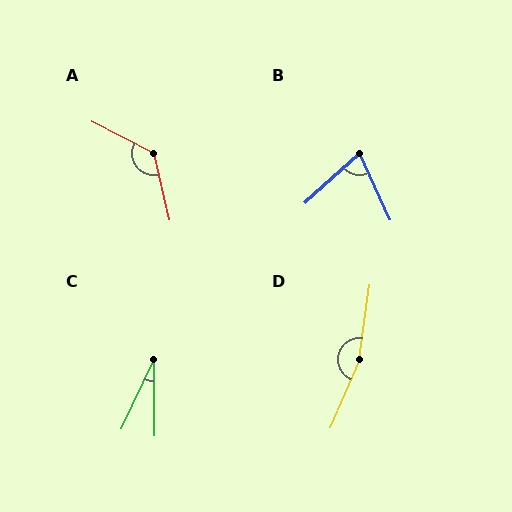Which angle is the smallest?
C, at approximately 26 degrees.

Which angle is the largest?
D, at approximately 165 degrees.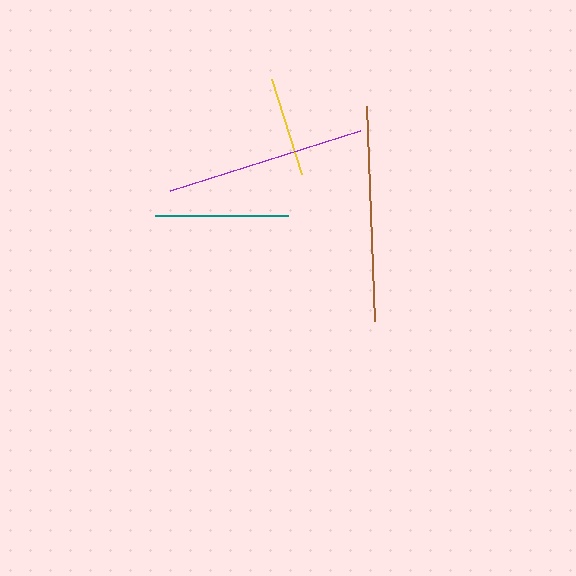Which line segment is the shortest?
The yellow line is the shortest at approximately 100 pixels.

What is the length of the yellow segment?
The yellow segment is approximately 100 pixels long.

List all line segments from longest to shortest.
From longest to shortest: brown, purple, teal, yellow.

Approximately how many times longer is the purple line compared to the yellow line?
The purple line is approximately 2.0 times the length of the yellow line.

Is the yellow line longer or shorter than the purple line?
The purple line is longer than the yellow line.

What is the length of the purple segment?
The purple segment is approximately 199 pixels long.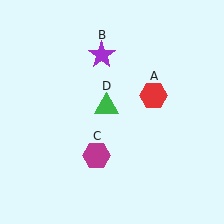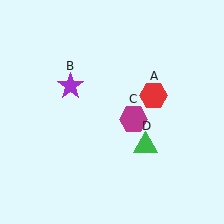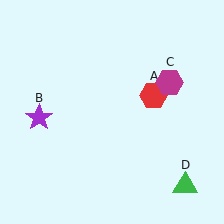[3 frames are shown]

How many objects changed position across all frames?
3 objects changed position: purple star (object B), magenta hexagon (object C), green triangle (object D).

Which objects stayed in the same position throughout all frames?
Red hexagon (object A) remained stationary.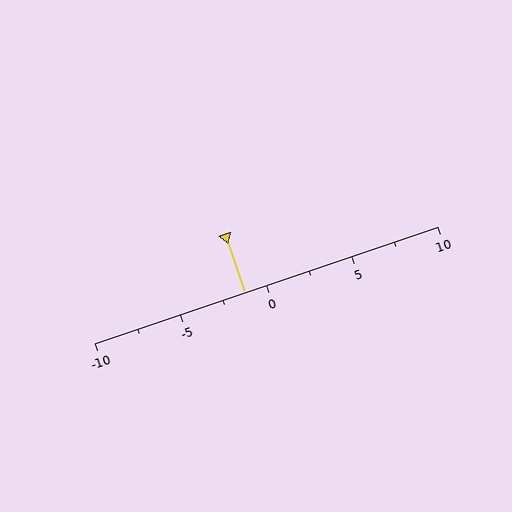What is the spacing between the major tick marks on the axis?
The major ticks are spaced 5 apart.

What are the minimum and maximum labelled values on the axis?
The axis runs from -10 to 10.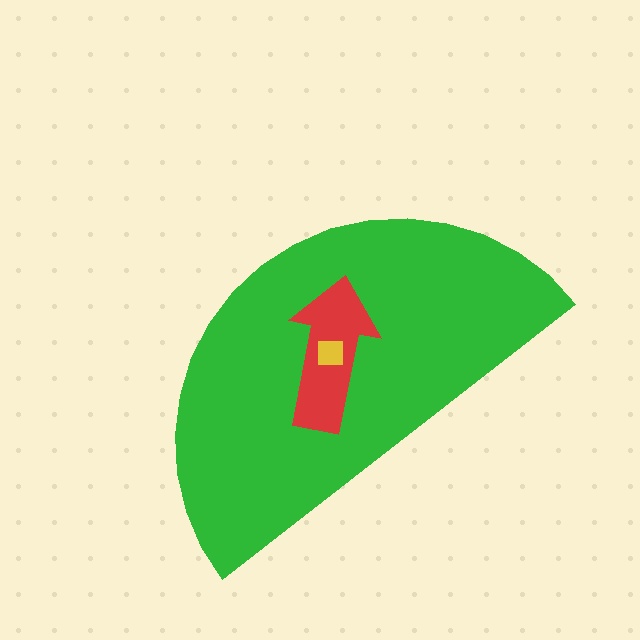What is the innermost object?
The yellow square.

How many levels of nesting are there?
3.